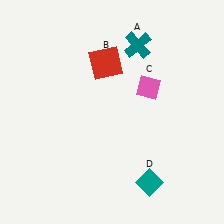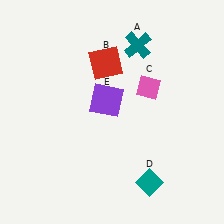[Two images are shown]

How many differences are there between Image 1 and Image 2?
There is 1 difference between the two images.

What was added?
A purple square (E) was added in Image 2.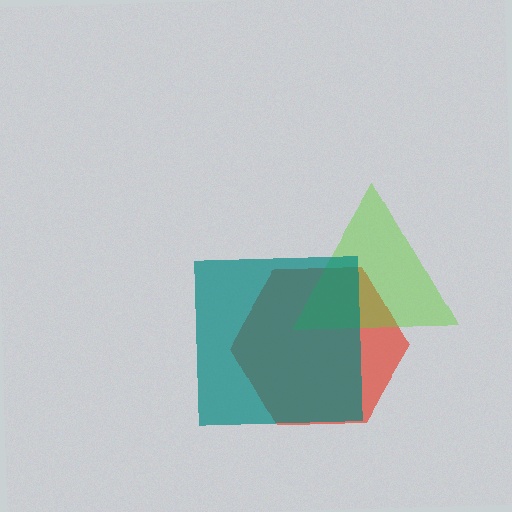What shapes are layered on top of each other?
The layered shapes are: a red hexagon, a lime triangle, a teal square.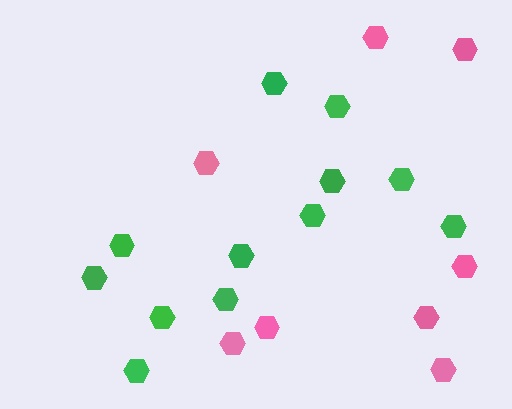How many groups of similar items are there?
There are 2 groups: one group of pink hexagons (8) and one group of green hexagons (12).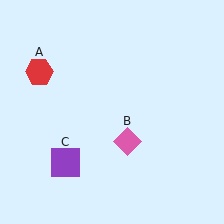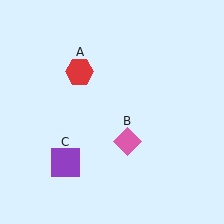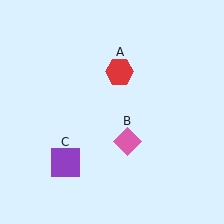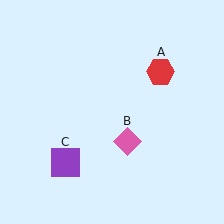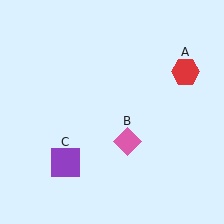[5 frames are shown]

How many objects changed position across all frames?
1 object changed position: red hexagon (object A).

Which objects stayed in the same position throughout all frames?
Pink diamond (object B) and purple square (object C) remained stationary.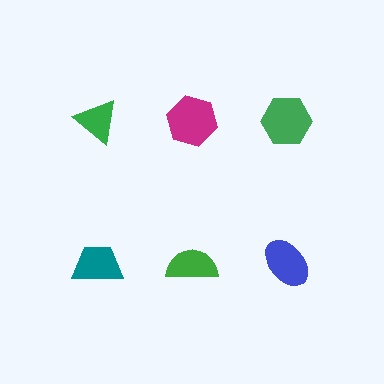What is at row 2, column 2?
A green semicircle.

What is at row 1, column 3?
A green hexagon.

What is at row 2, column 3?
A blue ellipse.